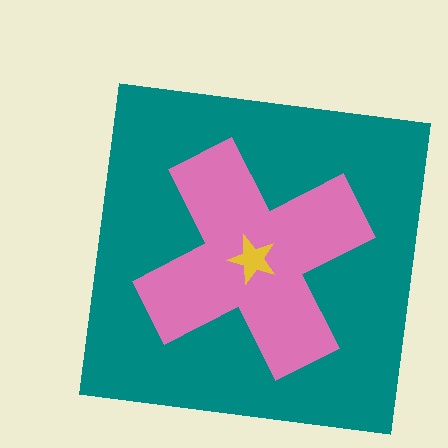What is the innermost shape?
The yellow star.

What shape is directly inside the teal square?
The pink cross.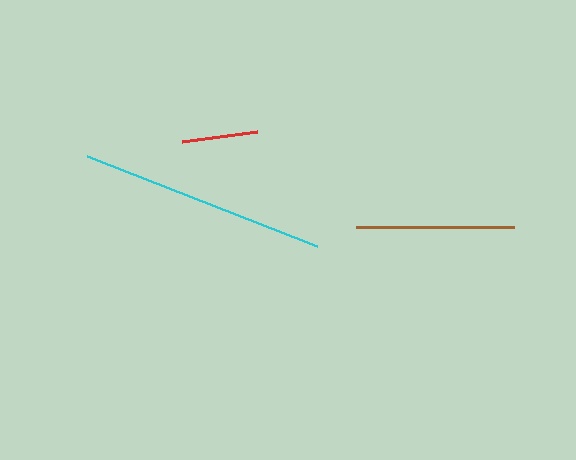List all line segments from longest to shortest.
From longest to shortest: cyan, brown, red.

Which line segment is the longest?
The cyan line is the longest at approximately 247 pixels.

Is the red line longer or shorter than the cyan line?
The cyan line is longer than the red line.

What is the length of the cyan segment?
The cyan segment is approximately 247 pixels long.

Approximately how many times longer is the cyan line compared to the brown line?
The cyan line is approximately 1.6 times the length of the brown line.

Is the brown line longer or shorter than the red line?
The brown line is longer than the red line.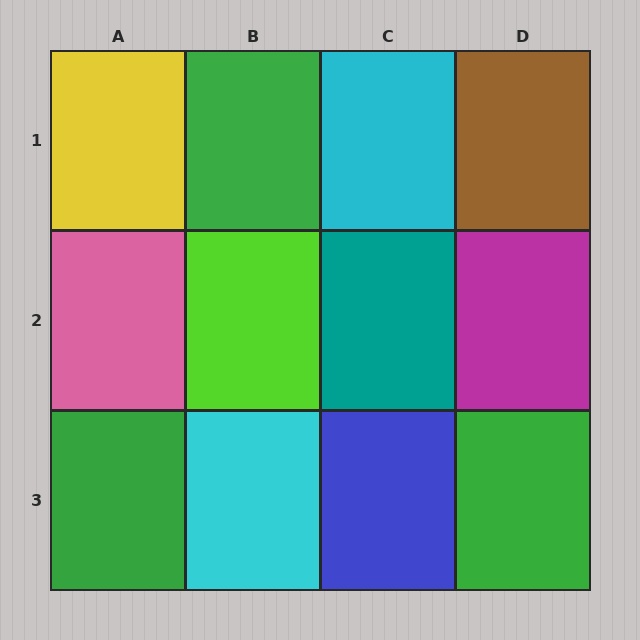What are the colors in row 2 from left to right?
Pink, lime, teal, magenta.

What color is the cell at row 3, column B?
Cyan.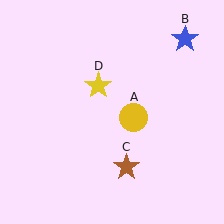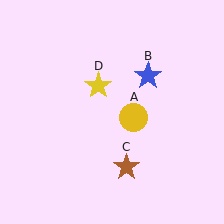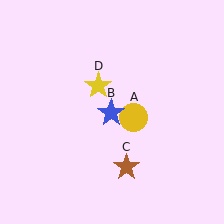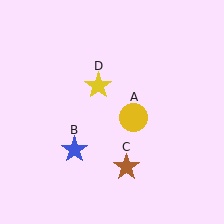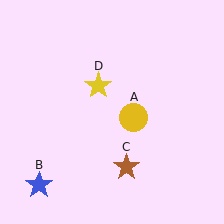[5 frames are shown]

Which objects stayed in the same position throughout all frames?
Yellow circle (object A) and brown star (object C) and yellow star (object D) remained stationary.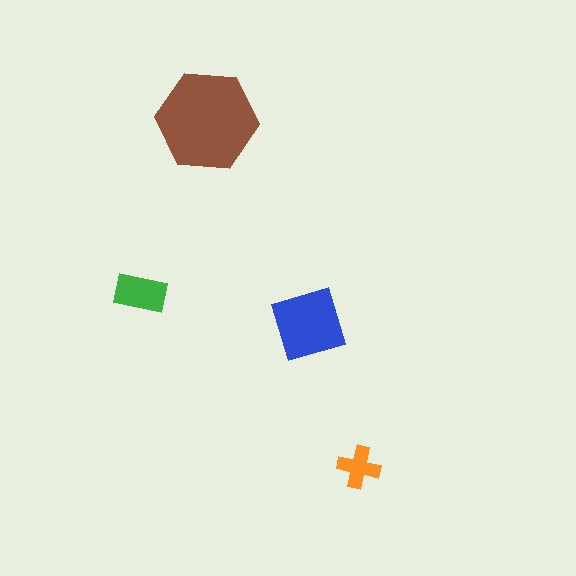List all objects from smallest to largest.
The orange cross, the green rectangle, the blue square, the brown hexagon.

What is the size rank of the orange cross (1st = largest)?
4th.